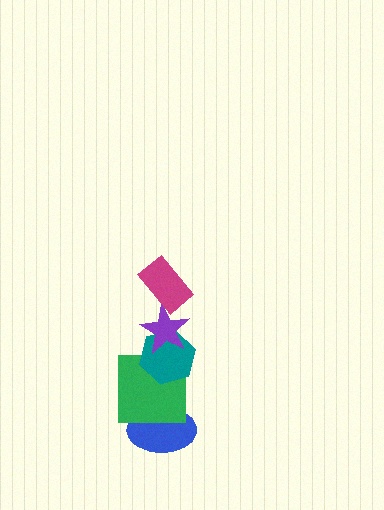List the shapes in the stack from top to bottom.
From top to bottom: the magenta rectangle, the purple star, the teal hexagon, the green square, the blue ellipse.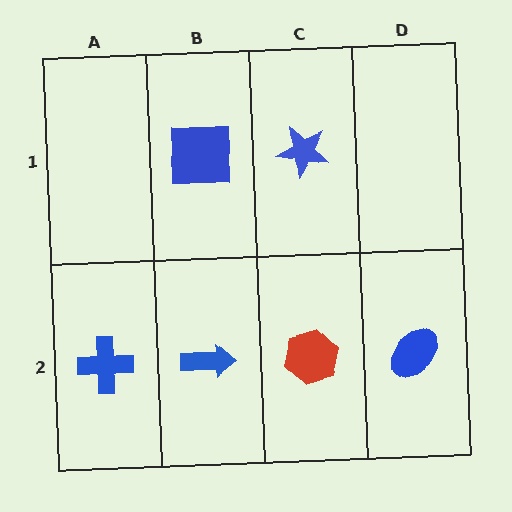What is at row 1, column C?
A blue star.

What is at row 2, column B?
A blue arrow.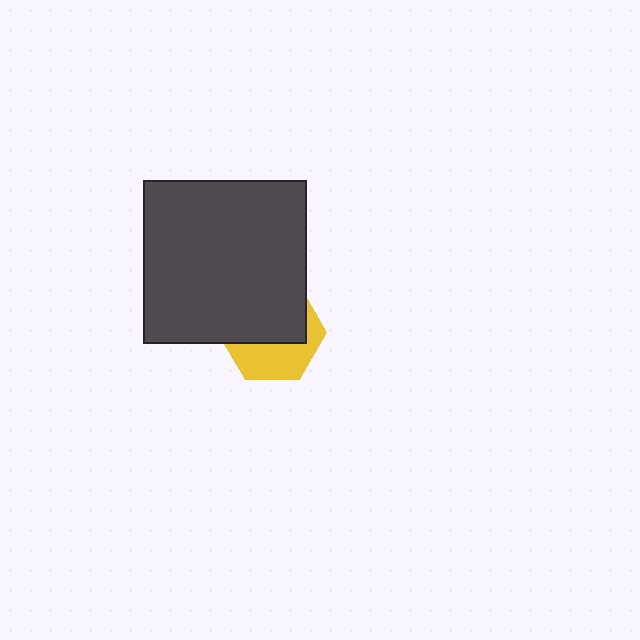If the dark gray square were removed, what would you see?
You would see the complete yellow hexagon.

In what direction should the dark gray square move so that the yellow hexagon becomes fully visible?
The dark gray square should move up. That is the shortest direction to clear the overlap and leave the yellow hexagon fully visible.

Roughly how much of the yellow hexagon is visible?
A small part of it is visible (roughly 42%).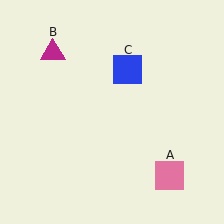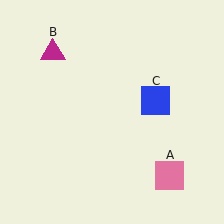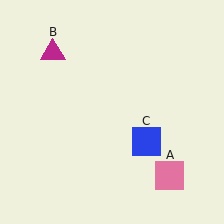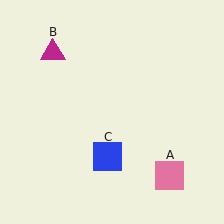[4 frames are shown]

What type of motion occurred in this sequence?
The blue square (object C) rotated clockwise around the center of the scene.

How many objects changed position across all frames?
1 object changed position: blue square (object C).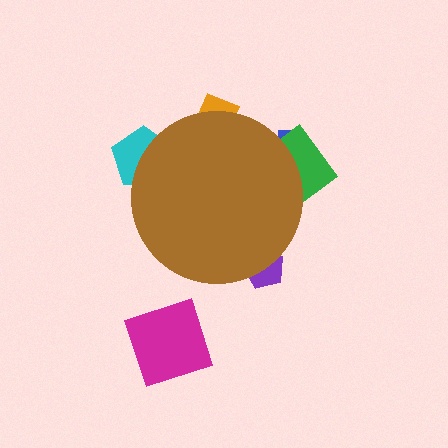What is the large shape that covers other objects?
A brown circle.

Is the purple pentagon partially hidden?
Yes, the purple pentagon is partially hidden behind the brown circle.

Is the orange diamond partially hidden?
Yes, the orange diamond is partially hidden behind the brown circle.